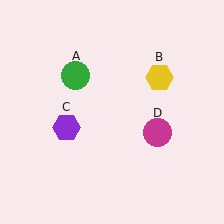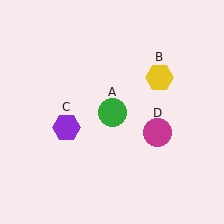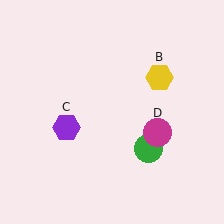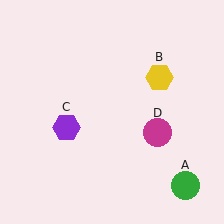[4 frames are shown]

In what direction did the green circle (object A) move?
The green circle (object A) moved down and to the right.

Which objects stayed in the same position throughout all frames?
Yellow hexagon (object B) and purple hexagon (object C) and magenta circle (object D) remained stationary.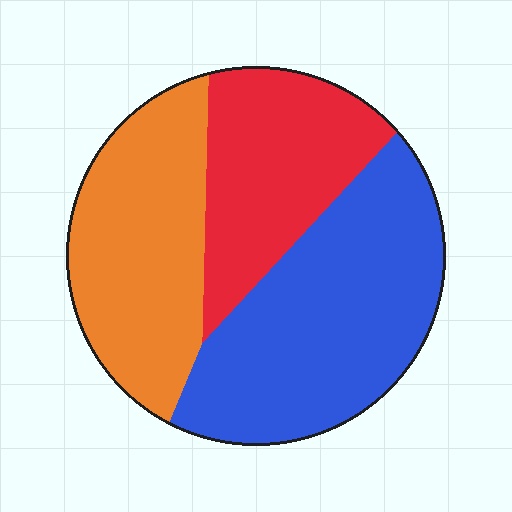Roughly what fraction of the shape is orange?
Orange takes up about one third (1/3) of the shape.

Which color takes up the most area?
Blue, at roughly 40%.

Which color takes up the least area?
Red, at roughly 25%.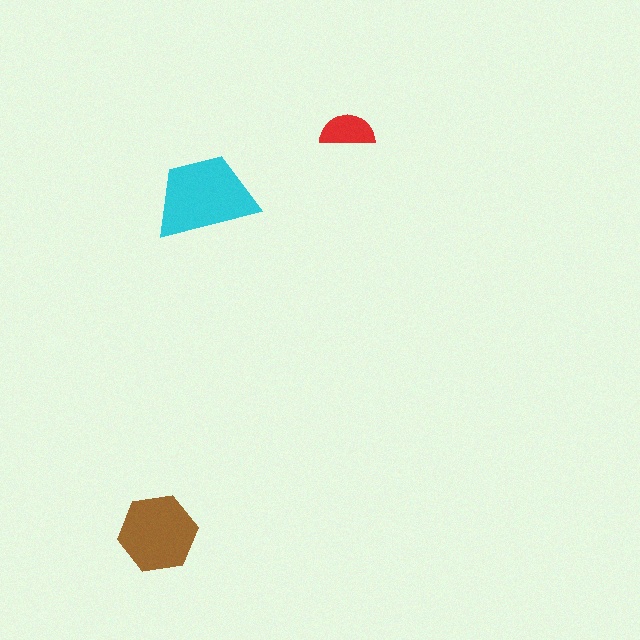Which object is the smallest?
The red semicircle.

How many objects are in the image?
There are 3 objects in the image.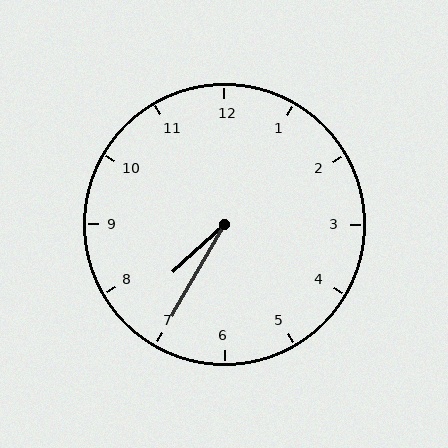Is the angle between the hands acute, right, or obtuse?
It is acute.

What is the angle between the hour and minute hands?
Approximately 18 degrees.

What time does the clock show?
7:35.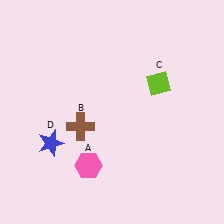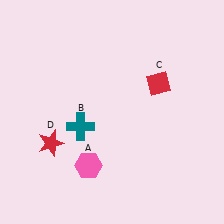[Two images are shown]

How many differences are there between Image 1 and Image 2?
There are 3 differences between the two images.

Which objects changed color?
B changed from brown to teal. C changed from lime to red. D changed from blue to red.